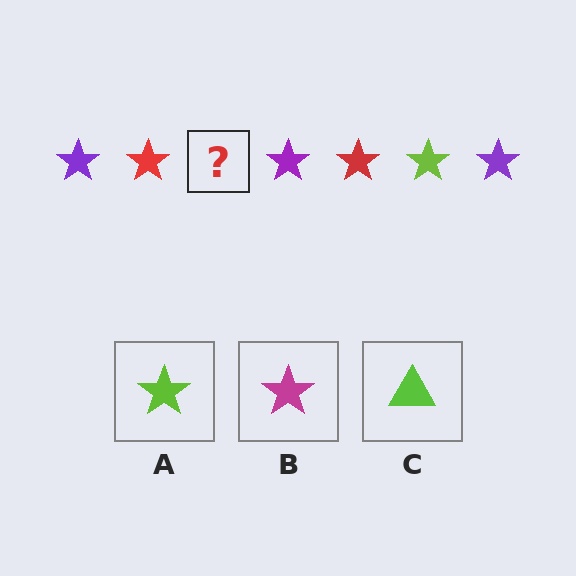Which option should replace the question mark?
Option A.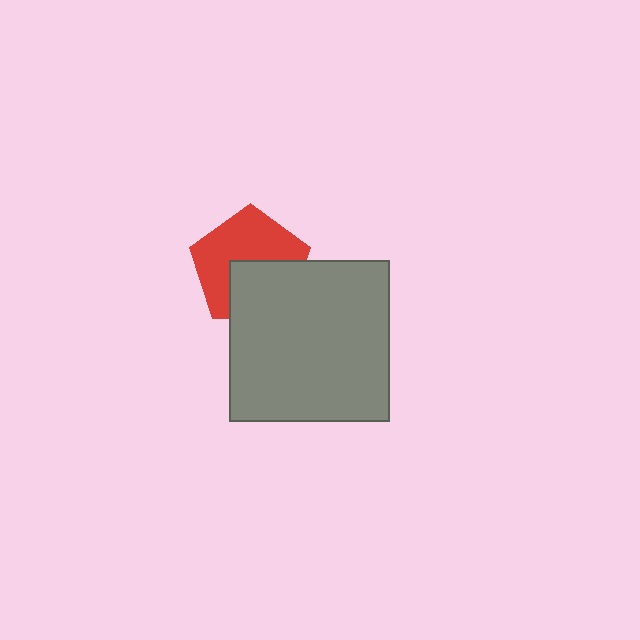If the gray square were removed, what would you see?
You would see the complete red pentagon.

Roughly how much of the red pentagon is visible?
About half of it is visible (roughly 58%).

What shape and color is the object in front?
The object in front is a gray square.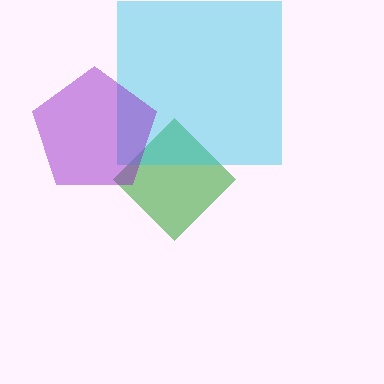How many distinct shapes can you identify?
There are 3 distinct shapes: a green diamond, a cyan square, a purple pentagon.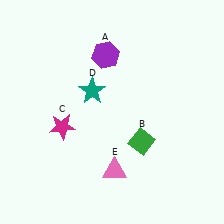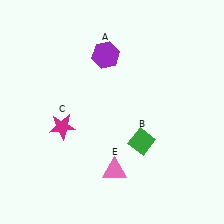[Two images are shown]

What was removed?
The teal star (D) was removed in Image 2.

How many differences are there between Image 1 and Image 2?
There is 1 difference between the two images.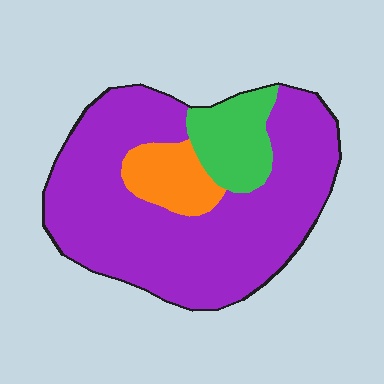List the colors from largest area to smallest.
From largest to smallest: purple, green, orange.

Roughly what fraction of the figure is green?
Green covers about 15% of the figure.